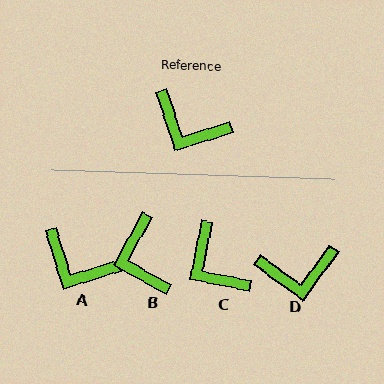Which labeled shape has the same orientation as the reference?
A.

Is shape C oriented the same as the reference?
No, it is off by about 28 degrees.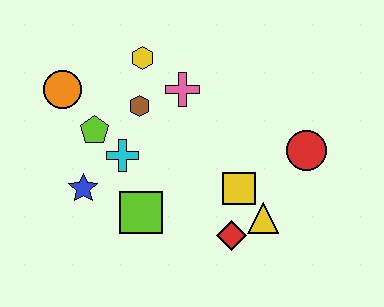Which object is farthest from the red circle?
The orange circle is farthest from the red circle.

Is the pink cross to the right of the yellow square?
No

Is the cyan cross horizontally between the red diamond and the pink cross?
No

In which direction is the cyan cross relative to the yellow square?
The cyan cross is to the left of the yellow square.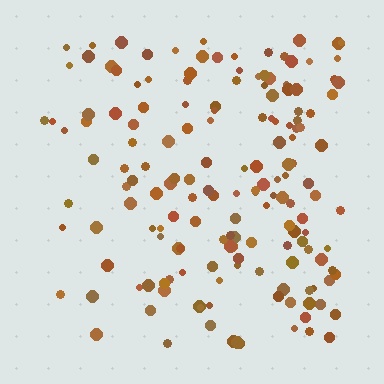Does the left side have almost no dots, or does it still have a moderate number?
Still a moderate number, just noticeably fewer than the right.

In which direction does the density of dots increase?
From left to right, with the right side densest.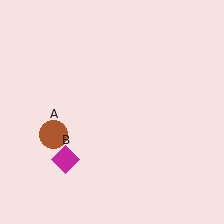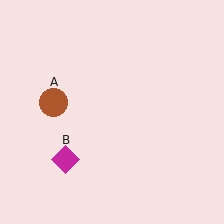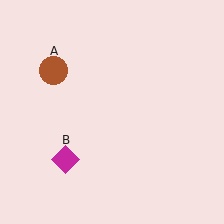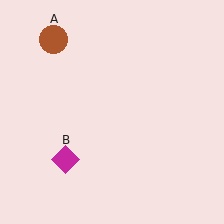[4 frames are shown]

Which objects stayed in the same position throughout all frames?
Magenta diamond (object B) remained stationary.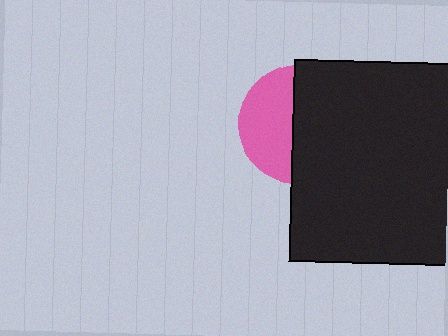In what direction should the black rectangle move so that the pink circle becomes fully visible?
The black rectangle should move right. That is the shortest direction to clear the overlap and leave the pink circle fully visible.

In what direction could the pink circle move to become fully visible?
The pink circle could move left. That would shift it out from behind the black rectangle entirely.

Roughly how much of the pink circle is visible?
A small part of it is visible (roughly 45%).